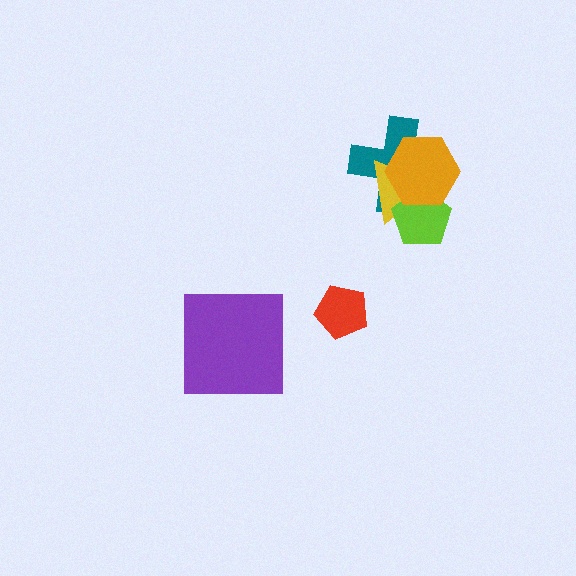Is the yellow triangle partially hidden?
Yes, it is partially covered by another shape.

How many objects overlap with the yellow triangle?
3 objects overlap with the yellow triangle.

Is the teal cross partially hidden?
Yes, it is partially covered by another shape.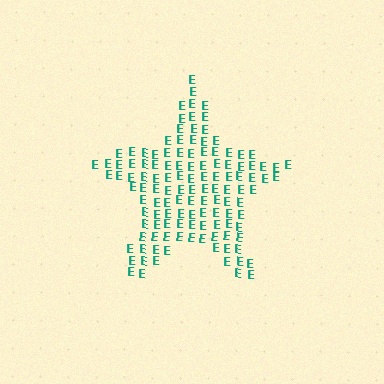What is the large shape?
The large shape is a star.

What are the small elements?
The small elements are letter E's.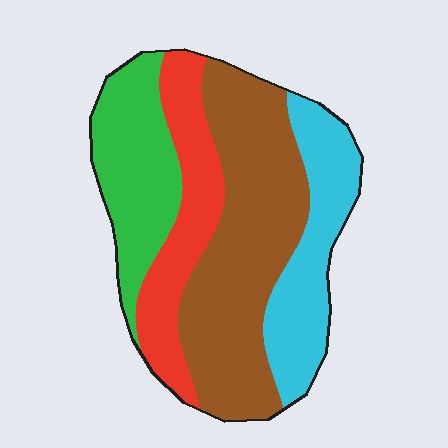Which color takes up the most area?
Brown, at roughly 40%.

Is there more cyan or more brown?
Brown.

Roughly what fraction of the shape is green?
Green takes up about one fifth (1/5) of the shape.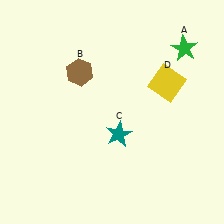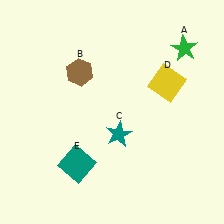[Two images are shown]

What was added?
A teal square (E) was added in Image 2.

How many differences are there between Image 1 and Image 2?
There is 1 difference between the two images.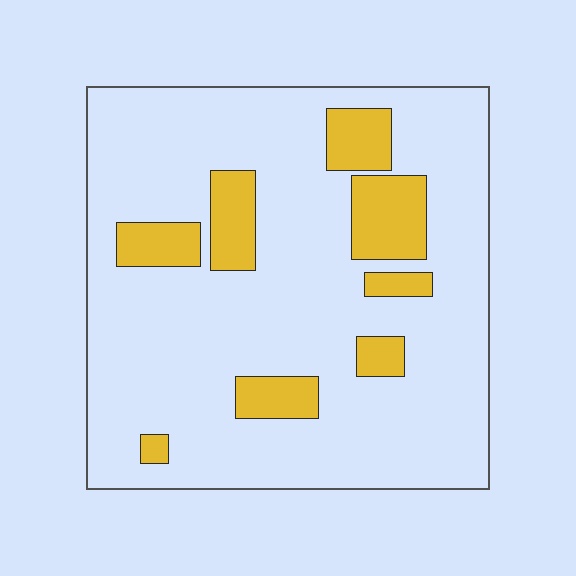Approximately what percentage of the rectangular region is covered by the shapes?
Approximately 15%.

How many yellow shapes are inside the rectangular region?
8.